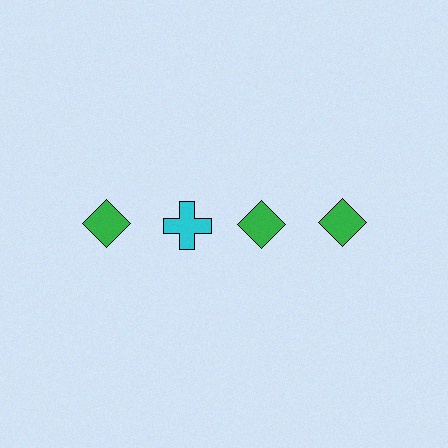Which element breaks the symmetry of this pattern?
The cyan cross in the top row, second from left column breaks the symmetry. All other shapes are green diamonds.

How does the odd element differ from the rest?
It differs in both color (cyan instead of green) and shape (cross instead of diamond).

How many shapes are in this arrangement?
There are 4 shapes arranged in a grid pattern.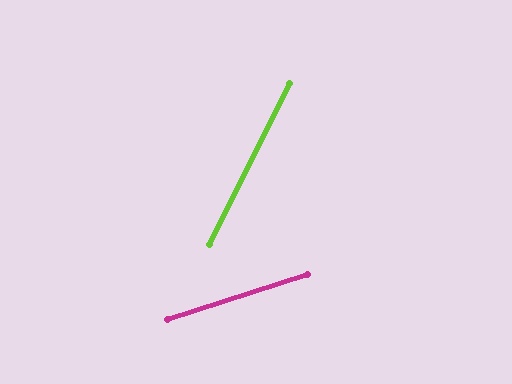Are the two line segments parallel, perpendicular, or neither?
Neither parallel nor perpendicular — they differ by about 46°.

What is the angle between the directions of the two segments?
Approximately 46 degrees.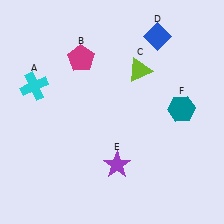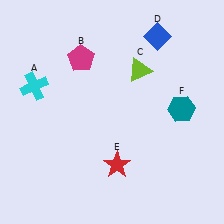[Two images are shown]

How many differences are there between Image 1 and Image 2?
There is 1 difference between the two images.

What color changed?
The star (E) changed from purple in Image 1 to red in Image 2.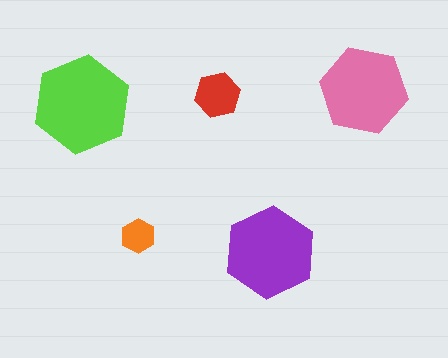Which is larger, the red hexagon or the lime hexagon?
The lime one.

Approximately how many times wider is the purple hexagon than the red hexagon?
About 2 times wider.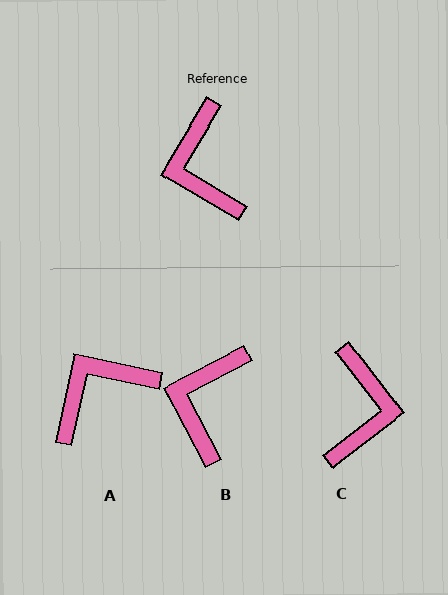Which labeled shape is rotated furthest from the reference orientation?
C, about 158 degrees away.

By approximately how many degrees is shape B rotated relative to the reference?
Approximately 32 degrees clockwise.